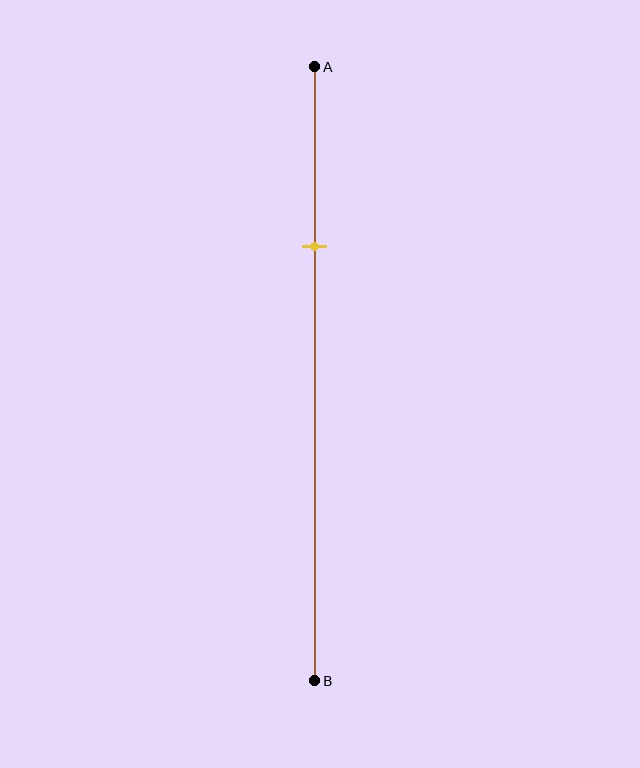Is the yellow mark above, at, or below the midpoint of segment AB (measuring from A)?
The yellow mark is above the midpoint of segment AB.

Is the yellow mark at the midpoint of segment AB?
No, the mark is at about 30% from A, not at the 50% midpoint.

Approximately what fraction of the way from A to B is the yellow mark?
The yellow mark is approximately 30% of the way from A to B.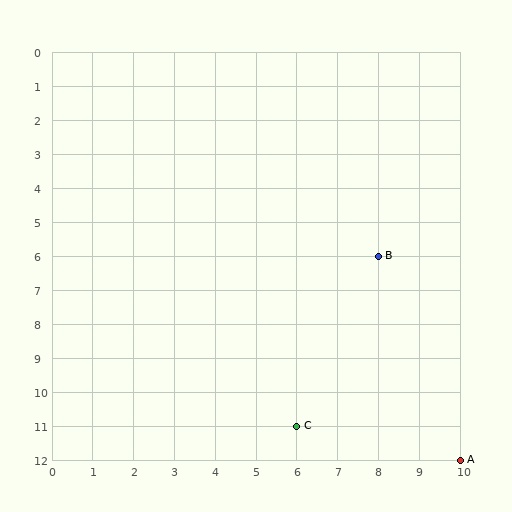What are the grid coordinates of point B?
Point B is at grid coordinates (8, 6).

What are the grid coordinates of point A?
Point A is at grid coordinates (10, 12).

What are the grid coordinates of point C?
Point C is at grid coordinates (6, 11).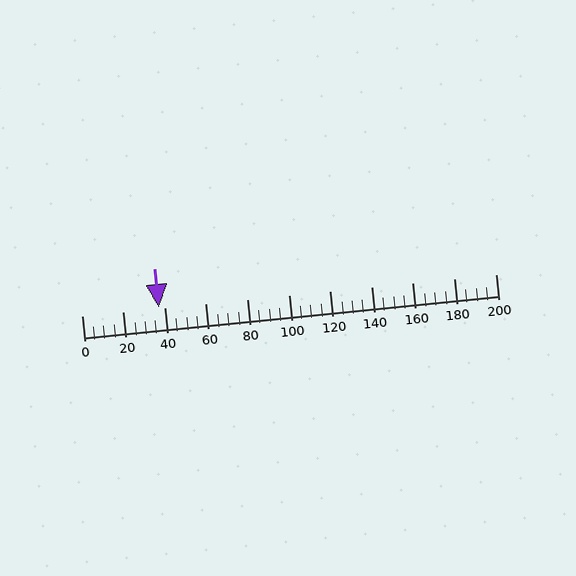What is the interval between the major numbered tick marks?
The major tick marks are spaced 20 units apart.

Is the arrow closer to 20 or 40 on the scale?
The arrow is closer to 40.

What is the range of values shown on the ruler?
The ruler shows values from 0 to 200.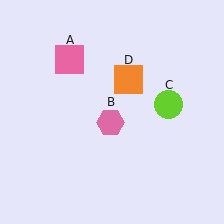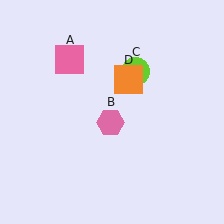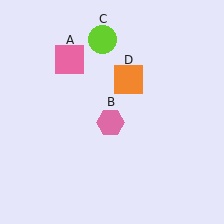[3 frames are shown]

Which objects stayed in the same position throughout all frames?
Pink square (object A) and pink hexagon (object B) and orange square (object D) remained stationary.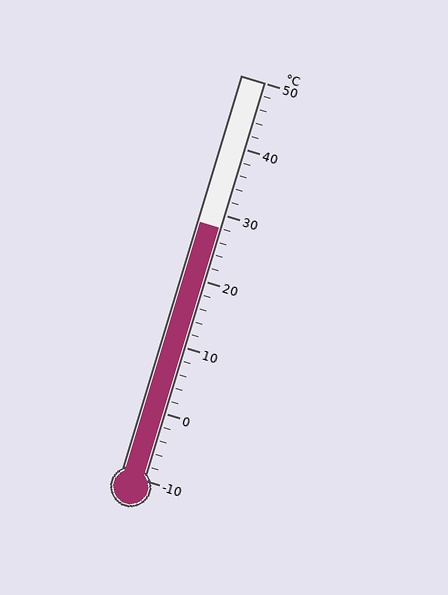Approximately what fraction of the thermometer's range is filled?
The thermometer is filled to approximately 65% of its range.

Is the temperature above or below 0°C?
The temperature is above 0°C.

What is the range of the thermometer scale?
The thermometer scale ranges from -10°C to 50°C.